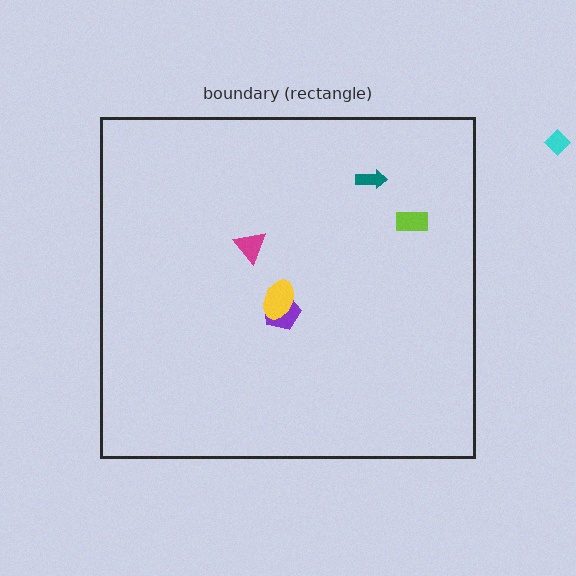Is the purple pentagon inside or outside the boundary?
Inside.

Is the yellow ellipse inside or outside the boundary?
Inside.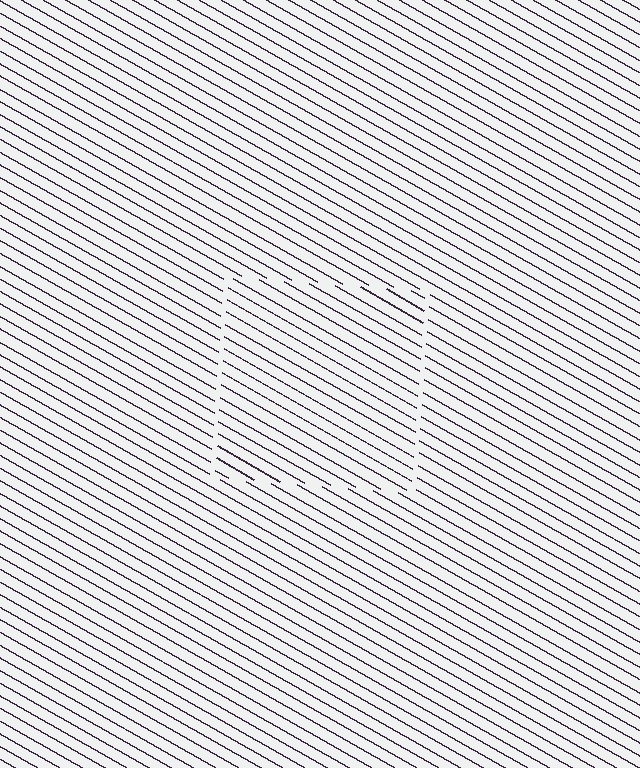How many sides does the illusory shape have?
4 sides — the line-ends trace a square.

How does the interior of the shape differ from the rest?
The interior of the shape contains the same grating, shifted by half a period — the contour is defined by the phase discontinuity where line-ends from the inner and outer gratings abut.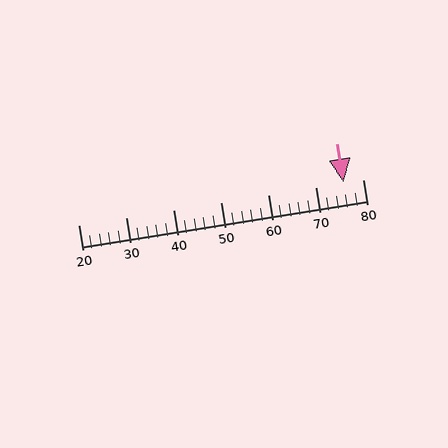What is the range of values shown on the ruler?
The ruler shows values from 20 to 80.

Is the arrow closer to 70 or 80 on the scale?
The arrow is closer to 80.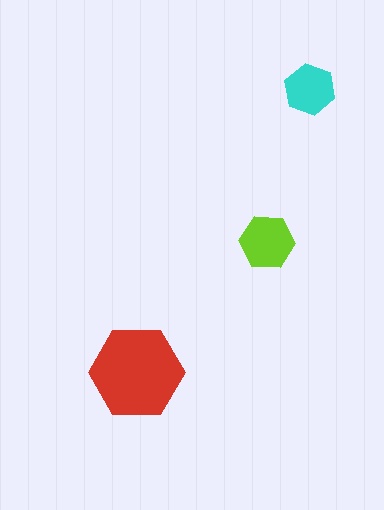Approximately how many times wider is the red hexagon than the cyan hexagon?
About 2 times wider.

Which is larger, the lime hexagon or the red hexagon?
The red one.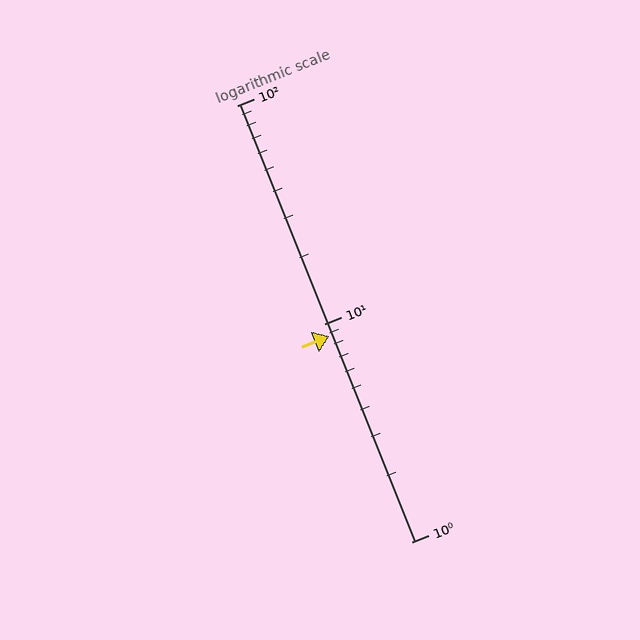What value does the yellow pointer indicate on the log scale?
The pointer indicates approximately 8.8.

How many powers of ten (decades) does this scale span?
The scale spans 2 decades, from 1 to 100.